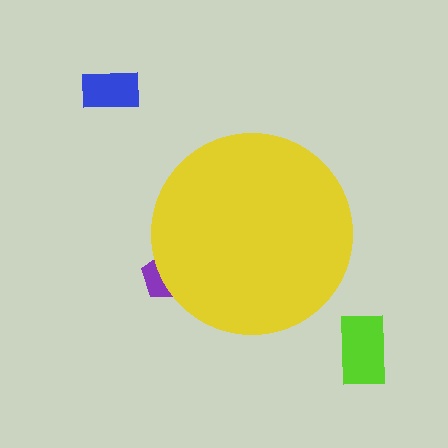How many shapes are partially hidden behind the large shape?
1 shape is partially hidden.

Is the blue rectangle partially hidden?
No, the blue rectangle is fully visible.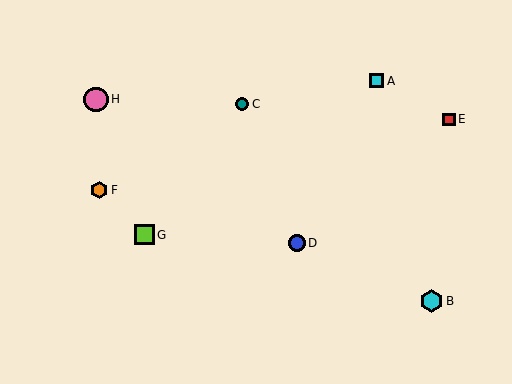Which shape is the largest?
The pink circle (labeled H) is the largest.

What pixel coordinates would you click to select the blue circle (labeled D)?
Click at (297, 243) to select the blue circle D.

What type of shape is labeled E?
Shape E is a red square.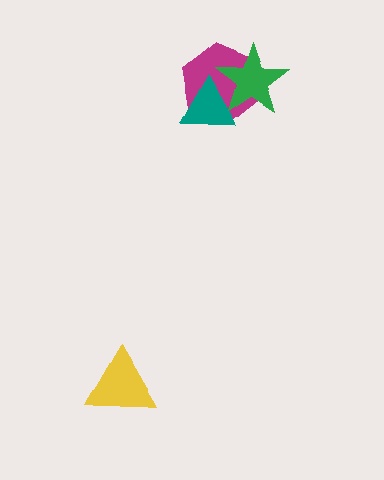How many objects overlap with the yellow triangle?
0 objects overlap with the yellow triangle.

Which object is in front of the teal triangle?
The green star is in front of the teal triangle.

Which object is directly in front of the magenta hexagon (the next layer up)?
The teal triangle is directly in front of the magenta hexagon.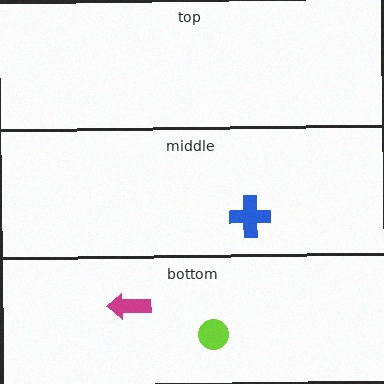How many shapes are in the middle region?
1.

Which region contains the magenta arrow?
The bottom region.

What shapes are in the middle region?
The blue cross.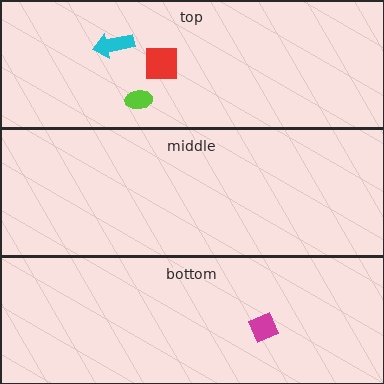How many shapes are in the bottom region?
1.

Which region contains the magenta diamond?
The bottom region.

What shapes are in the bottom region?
The magenta diamond.